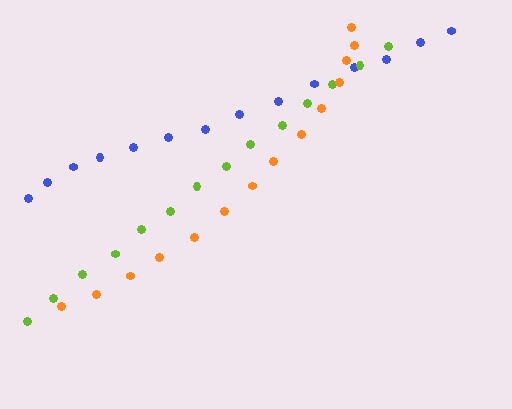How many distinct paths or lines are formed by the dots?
There are 3 distinct paths.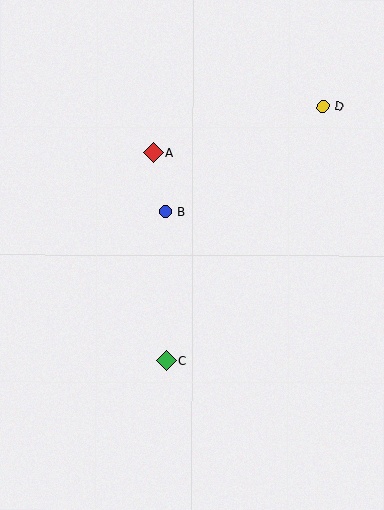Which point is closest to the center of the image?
Point B at (165, 212) is closest to the center.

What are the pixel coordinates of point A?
Point A is at (154, 153).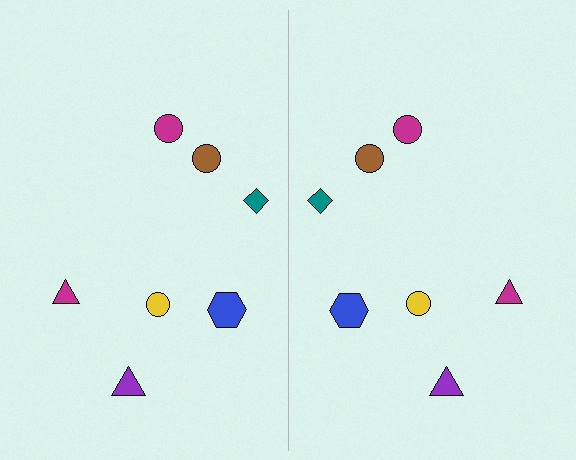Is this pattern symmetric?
Yes, this pattern has bilateral (reflection) symmetry.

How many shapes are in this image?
There are 14 shapes in this image.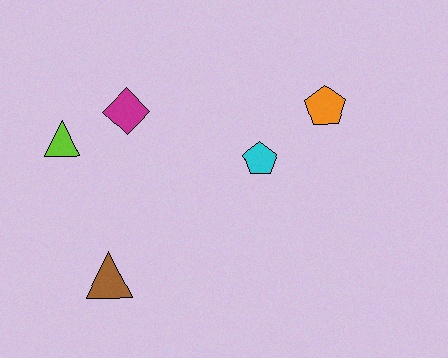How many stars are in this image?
There are no stars.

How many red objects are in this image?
There are no red objects.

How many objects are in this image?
There are 5 objects.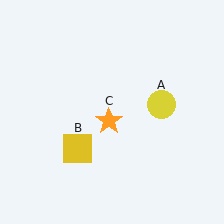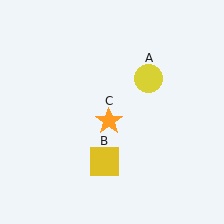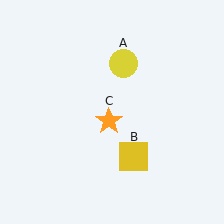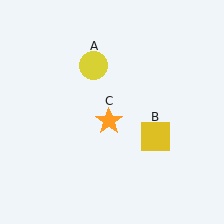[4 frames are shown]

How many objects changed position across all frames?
2 objects changed position: yellow circle (object A), yellow square (object B).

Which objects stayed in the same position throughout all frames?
Orange star (object C) remained stationary.